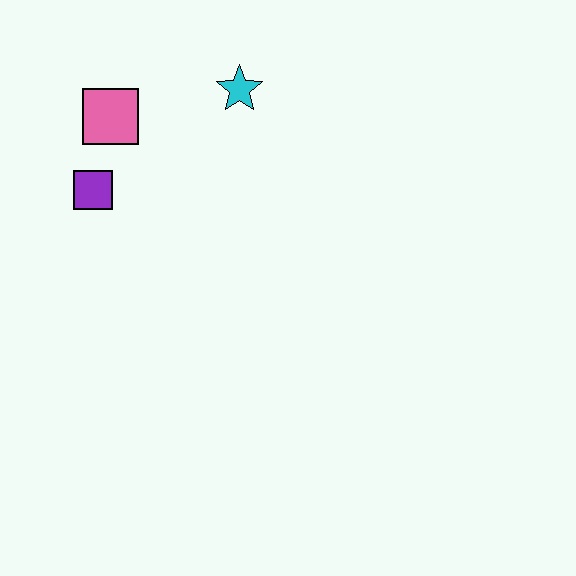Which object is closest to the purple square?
The pink square is closest to the purple square.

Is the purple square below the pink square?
Yes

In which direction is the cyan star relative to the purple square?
The cyan star is to the right of the purple square.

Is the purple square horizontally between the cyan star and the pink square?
No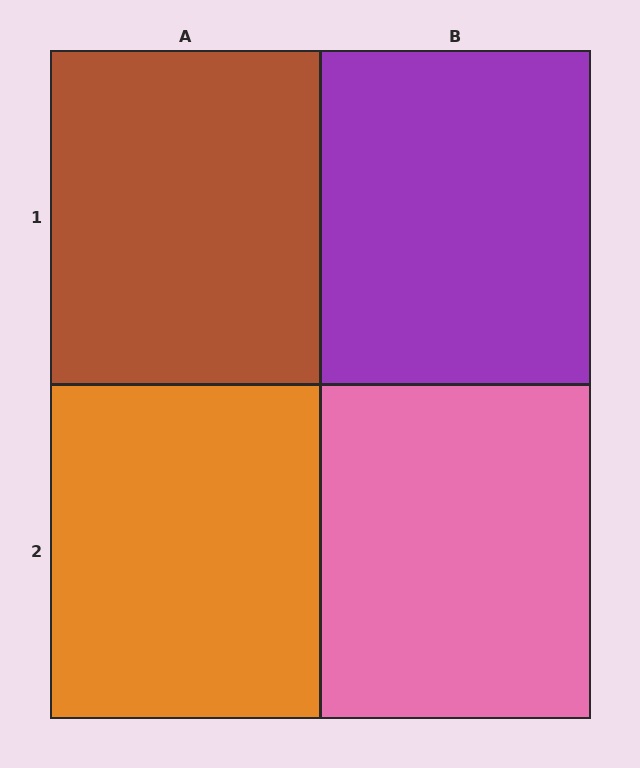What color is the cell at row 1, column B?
Purple.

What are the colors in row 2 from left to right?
Orange, pink.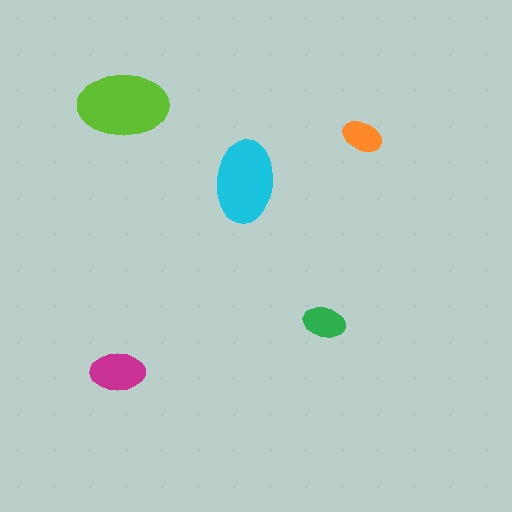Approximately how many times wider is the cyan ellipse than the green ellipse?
About 2 times wider.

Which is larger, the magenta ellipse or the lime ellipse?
The lime one.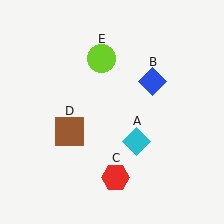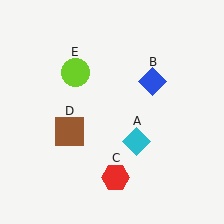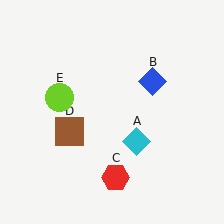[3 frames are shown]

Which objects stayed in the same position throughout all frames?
Cyan diamond (object A) and blue diamond (object B) and red hexagon (object C) and brown square (object D) remained stationary.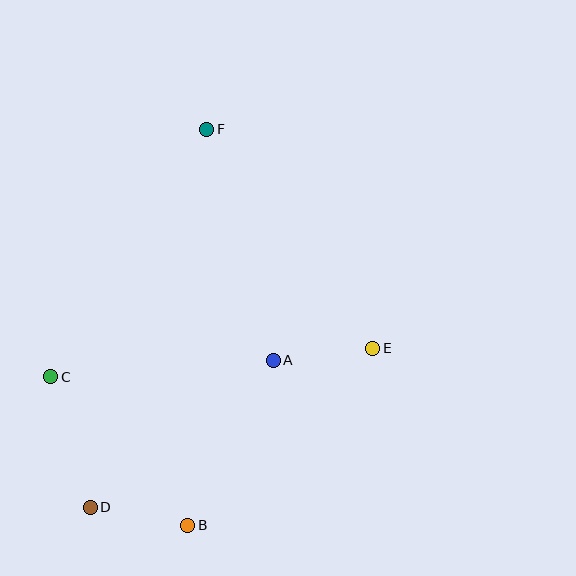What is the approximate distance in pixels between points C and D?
The distance between C and D is approximately 136 pixels.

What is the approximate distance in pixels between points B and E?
The distance between B and E is approximately 256 pixels.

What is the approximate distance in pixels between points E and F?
The distance between E and F is approximately 275 pixels.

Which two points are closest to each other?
Points B and D are closest to each other.